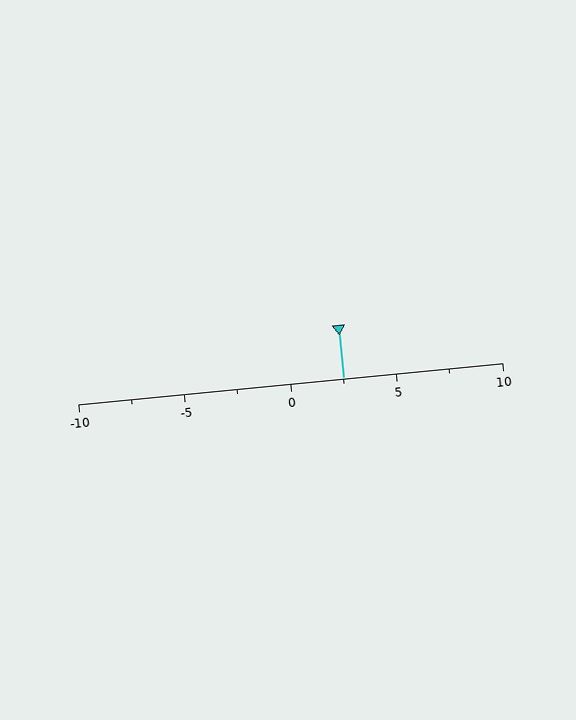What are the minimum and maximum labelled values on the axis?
The axis runs from -10 to 10.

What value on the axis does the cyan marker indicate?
The marker indicates approximately 2.5.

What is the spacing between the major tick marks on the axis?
The major ticks are spaced 5 apart.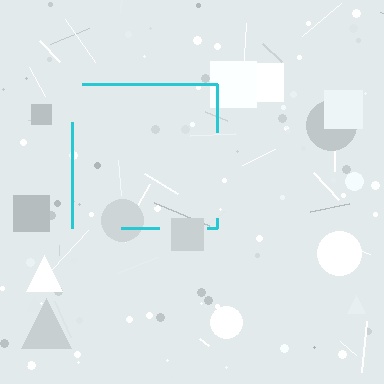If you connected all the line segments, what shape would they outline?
They would outline a square.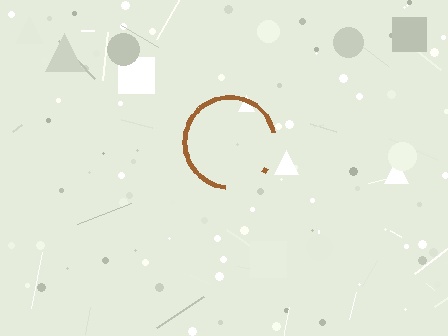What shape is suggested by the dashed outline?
The dashed outline suggests a circle.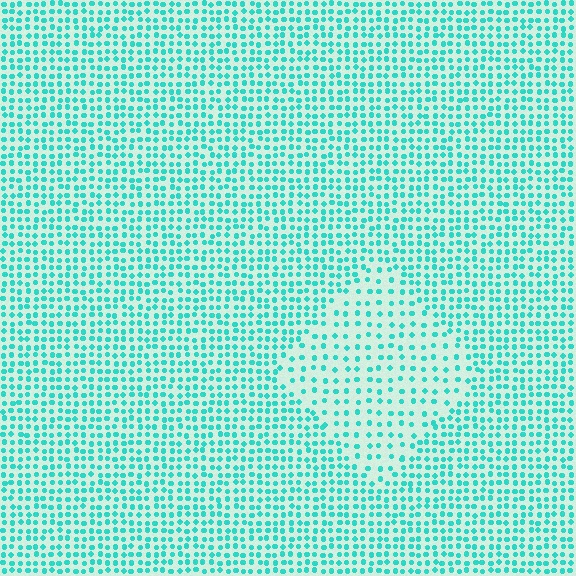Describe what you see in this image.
The image contains small cyan elements arranged at two different densities. A diamond-shaped region is visible where the elements are less densely packed than the surrounding area.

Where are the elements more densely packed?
The elements are more densely packed outside the diamond boundary.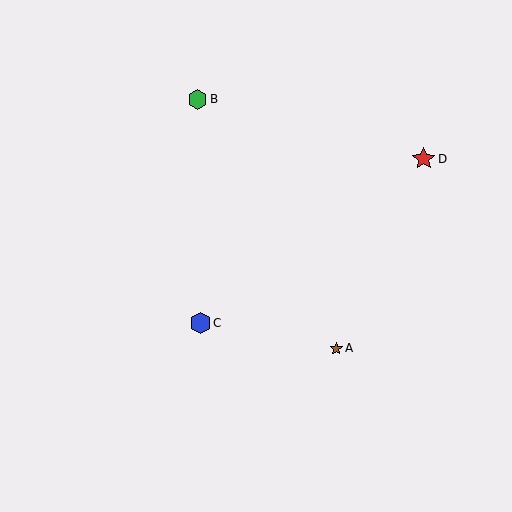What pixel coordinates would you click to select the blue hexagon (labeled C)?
Click at (200, 323) to select the blue hexagon C.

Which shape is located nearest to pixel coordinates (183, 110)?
The green hexagon (labeled B) at (197, 99) is nearest to that location.